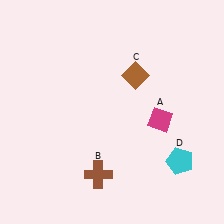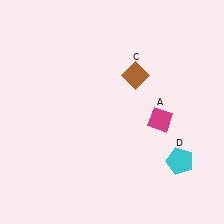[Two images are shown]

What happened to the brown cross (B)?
The brown cross (B) was removed in Image 2. It was in the bottom-left area of Image 1.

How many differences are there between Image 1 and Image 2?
There is 1 difference between the two images.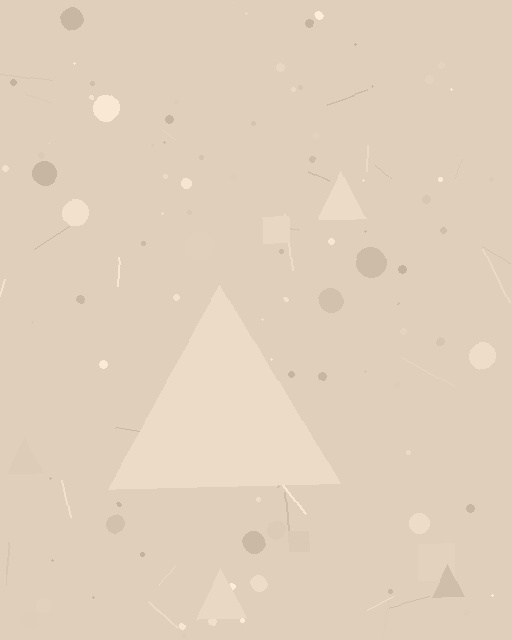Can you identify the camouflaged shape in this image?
The camouflaged shape is a triangle.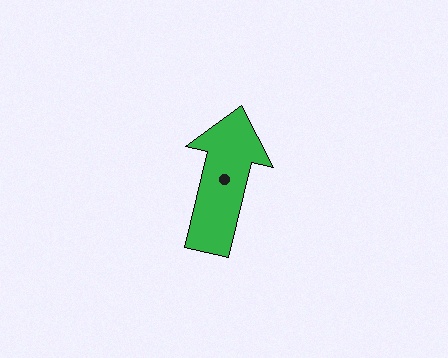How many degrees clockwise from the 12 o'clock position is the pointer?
Approximately 13 degrees.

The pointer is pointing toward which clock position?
Roughly 12 o'clock.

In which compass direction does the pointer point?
North.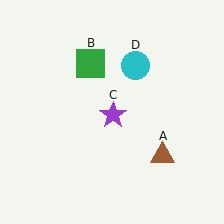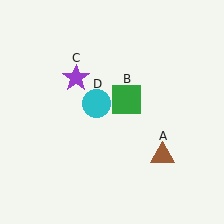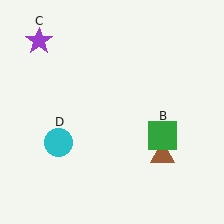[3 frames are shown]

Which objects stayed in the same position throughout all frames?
Brown triangle (object A) remained stationary.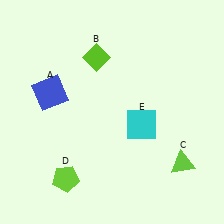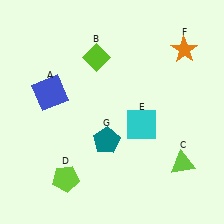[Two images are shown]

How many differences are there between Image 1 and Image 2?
There are 2 differences between the two images.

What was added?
An orange star (F), a teal pentagon (G) were added in Image 2.